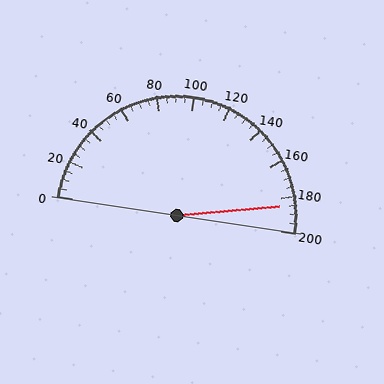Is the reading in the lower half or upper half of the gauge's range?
The reading is in the upper half of the range (0 to 200).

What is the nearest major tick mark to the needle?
The nearest major tick mark is 180.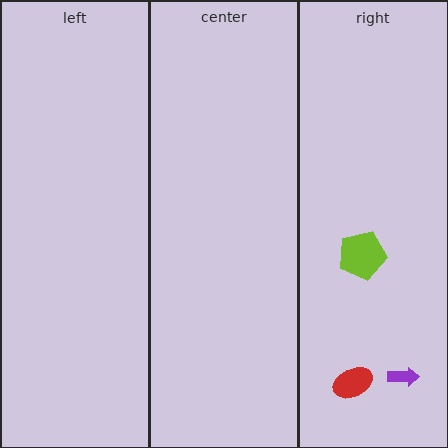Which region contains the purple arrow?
The right region.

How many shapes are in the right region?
3.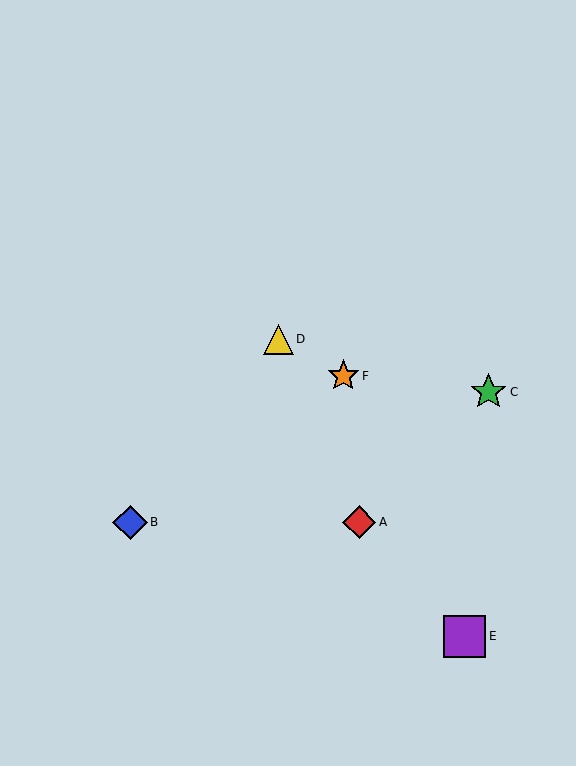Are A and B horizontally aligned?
Yes, both are at y≈522.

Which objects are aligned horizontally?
Objects A, B are aligned horizontally.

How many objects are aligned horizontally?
2 objects (A, B) are aligned horizontally.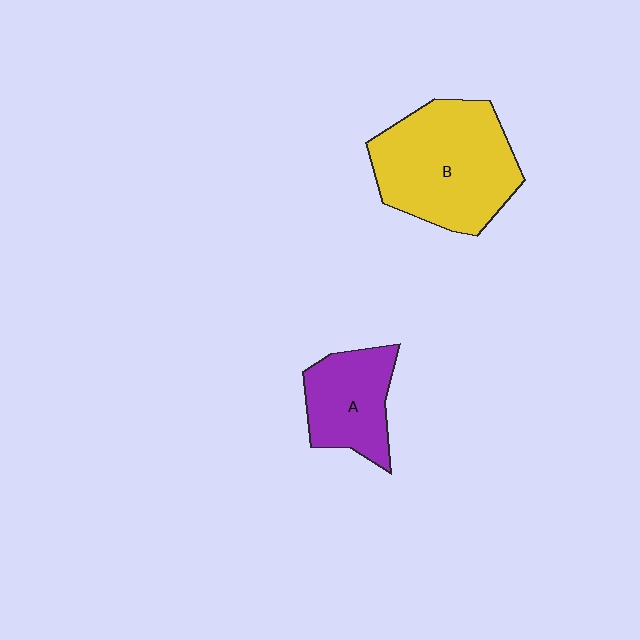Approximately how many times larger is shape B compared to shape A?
Approximately 1.8 times.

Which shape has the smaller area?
Shape A (purple).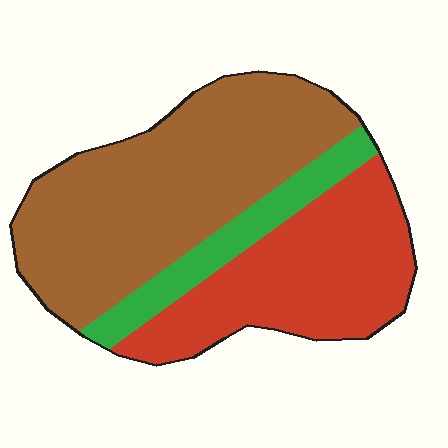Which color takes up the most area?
Brown, at roughly 50%.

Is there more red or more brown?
Brown.